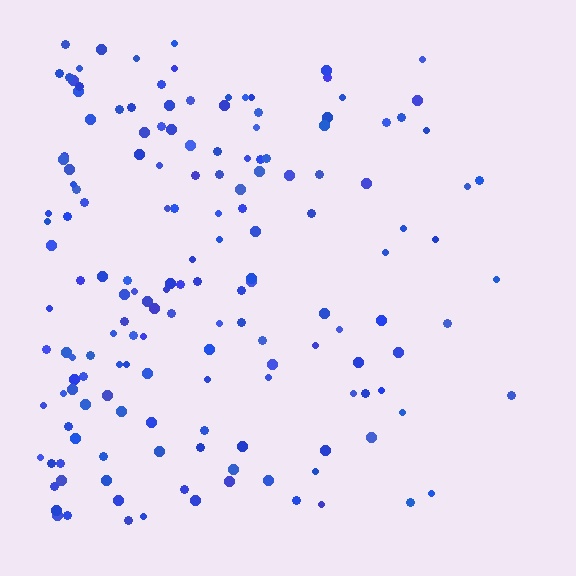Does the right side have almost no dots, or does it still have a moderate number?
Still a moderate number, just noticeably fewer than the left.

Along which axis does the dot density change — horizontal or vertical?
Horizontal.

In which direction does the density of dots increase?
From right to left, with the left side densest.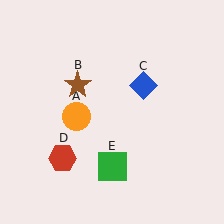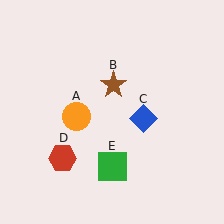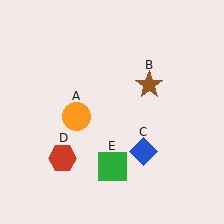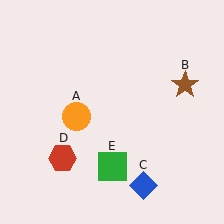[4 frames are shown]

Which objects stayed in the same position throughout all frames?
Orange circle (object A) and red hexagon (object D) and green square (object E) remained stationary.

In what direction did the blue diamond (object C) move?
The blue diamond (object C) moved down.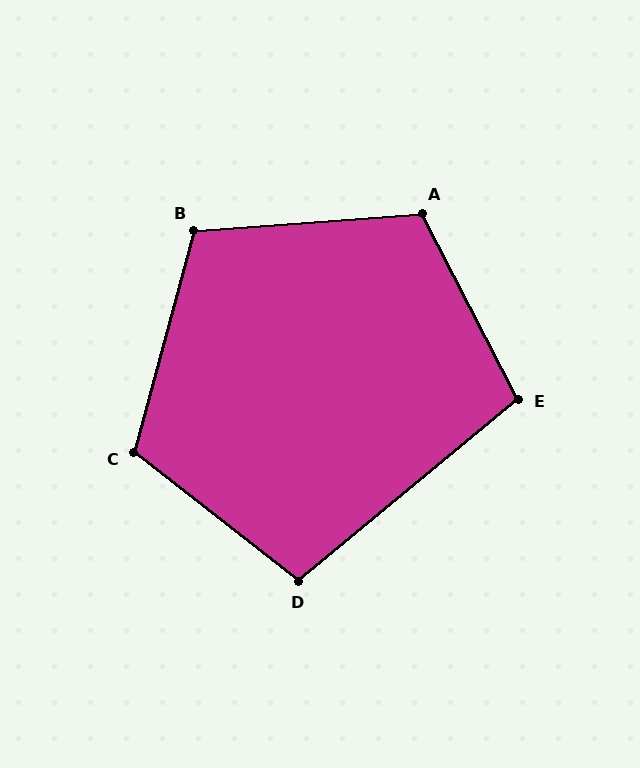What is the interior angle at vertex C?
Approximately 113 degrees (obtuse).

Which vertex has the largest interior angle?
A, at approximately 113 degrees.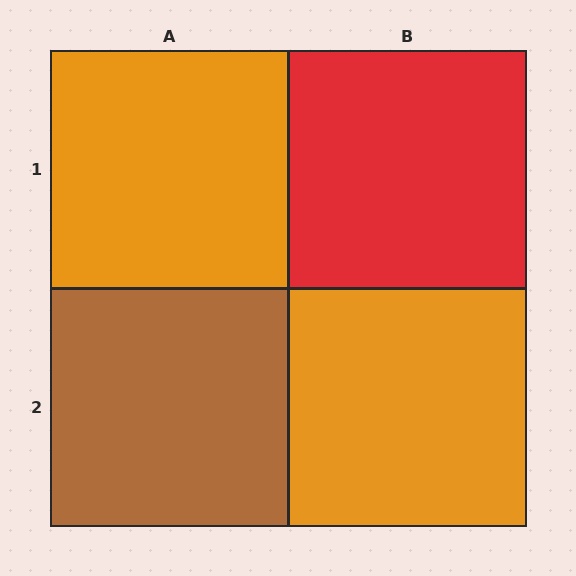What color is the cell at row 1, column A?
Orange.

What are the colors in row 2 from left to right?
Brown, orange.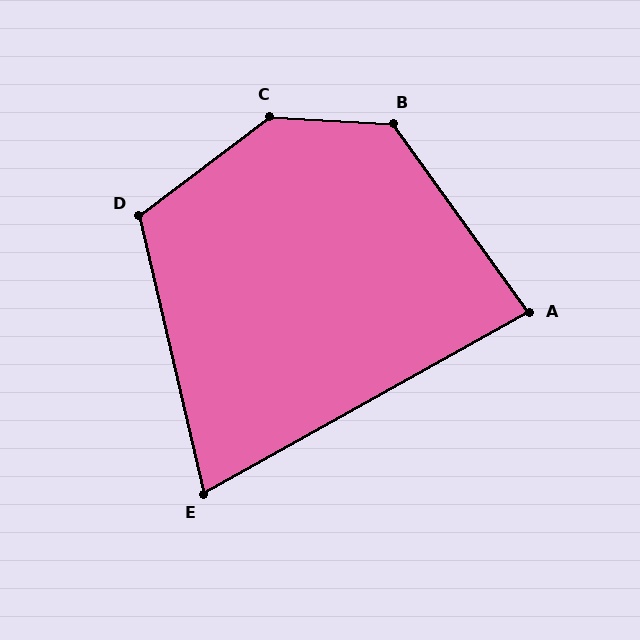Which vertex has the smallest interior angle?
E, at approximately 74 degrees.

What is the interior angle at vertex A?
Approximately 83 degrees (acute).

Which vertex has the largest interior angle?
C, at approximately 140 degrees.